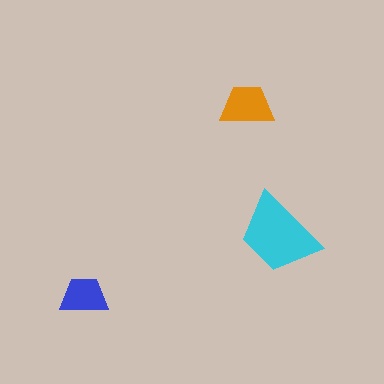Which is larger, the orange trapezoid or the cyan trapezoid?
The cyan one.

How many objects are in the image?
There are 3 objects in the image.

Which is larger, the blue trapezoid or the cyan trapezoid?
The cyan one.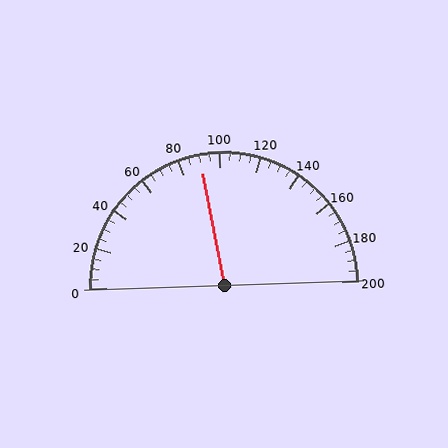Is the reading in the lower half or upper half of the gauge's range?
The reading is in the lower half of the range (0 to 200).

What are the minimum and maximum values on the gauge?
The gauge ranges from 0 to 200.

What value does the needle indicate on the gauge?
The needle indicates approximately 90.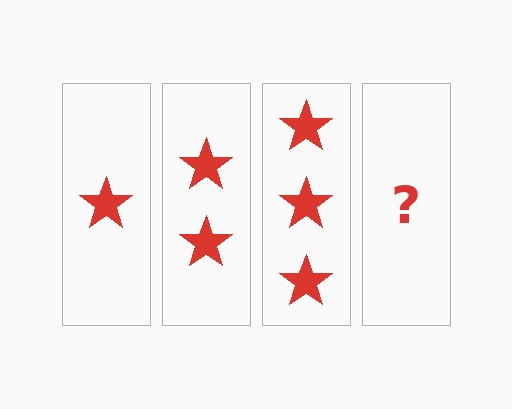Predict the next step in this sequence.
The next step is 4 stars.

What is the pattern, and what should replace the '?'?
The pattern is that each step adds one more star. The '?' should be 4 stars.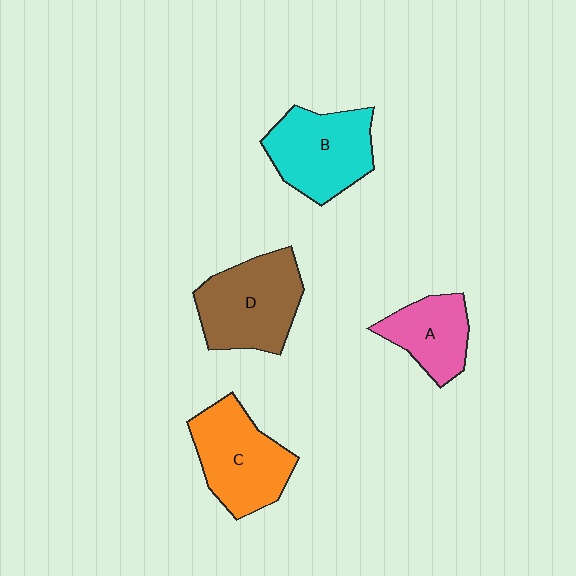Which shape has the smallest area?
Shape A (pink).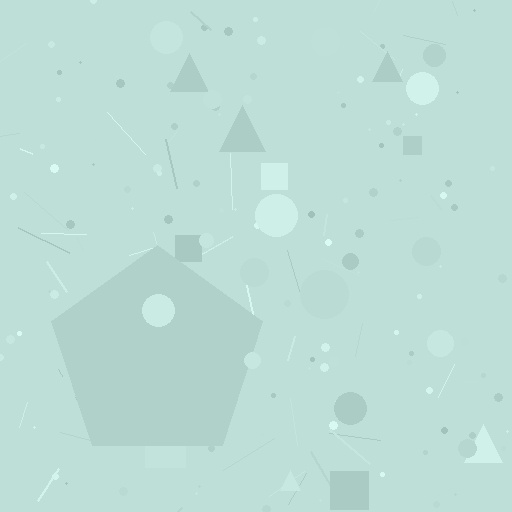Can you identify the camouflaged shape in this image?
The camouflaged shape is a pentagon.